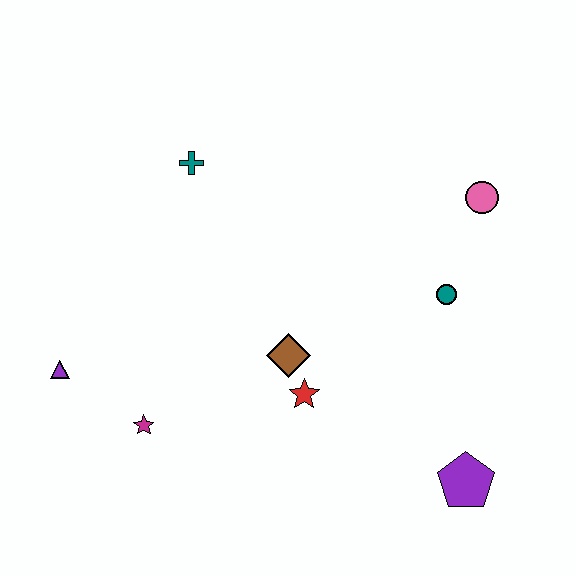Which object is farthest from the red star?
The pink circle is farthest from the red star.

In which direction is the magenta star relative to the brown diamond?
The magenta star is to the left of the brown diamond.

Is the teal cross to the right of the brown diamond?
No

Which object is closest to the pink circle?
The teal circle is closest to the pink circle.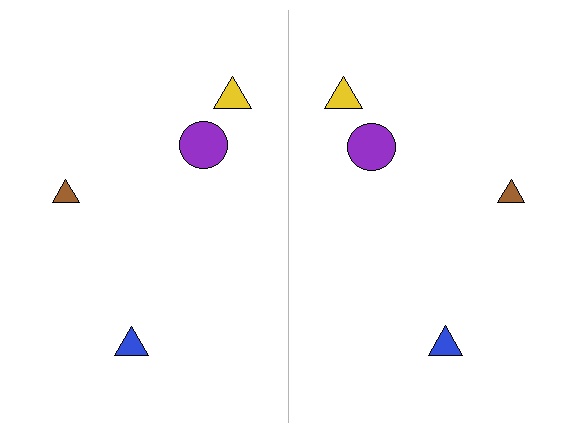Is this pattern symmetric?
Yes, this pattern has bilateral (reflection) symmetry.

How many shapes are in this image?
There are 8 shapes in this image.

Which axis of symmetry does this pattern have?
The pattern has a vertical axis of symmetry running through the center of the image.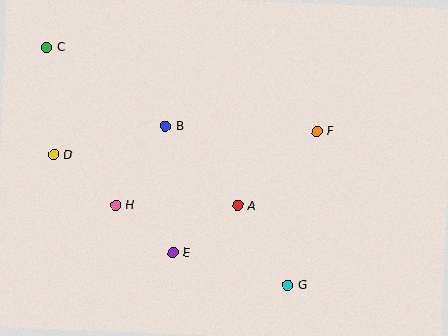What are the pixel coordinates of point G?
Point G is at (288, 285).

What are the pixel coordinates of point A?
Point A is at (238, 205).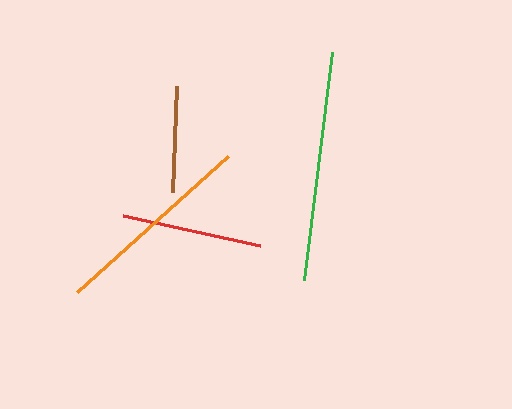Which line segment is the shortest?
The brown line is the shortest at approximately 106 pixels.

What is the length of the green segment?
The green segment is approximately 229 pixels long.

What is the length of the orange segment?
The orange segment is approximately 204 pixels long.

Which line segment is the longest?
The green line is the longest at approximately 229 pixels.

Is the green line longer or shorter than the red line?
The green line is longer than the red line.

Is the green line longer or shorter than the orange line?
The green line is longer than the orange line.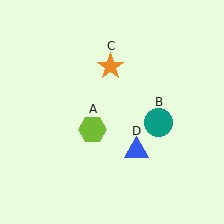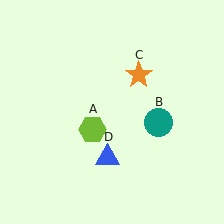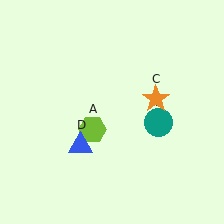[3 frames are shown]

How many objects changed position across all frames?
2 objects changed position: orange star (object C), blue triangle (object D).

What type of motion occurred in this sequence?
The orange star (object C), blue triangle (object D) rotated clockwise around the center of the scene.